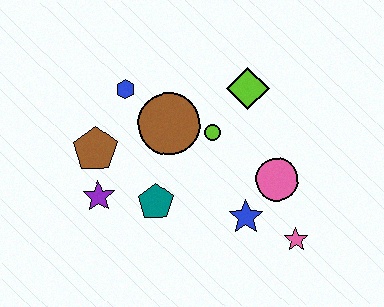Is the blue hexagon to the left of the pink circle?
Yes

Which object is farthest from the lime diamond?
The purple star is farthest from the lime diamond.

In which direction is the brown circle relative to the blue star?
The brown circle is above the blue star.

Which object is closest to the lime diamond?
The lime circle is closest to the lime diamond.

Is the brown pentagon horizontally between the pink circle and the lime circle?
No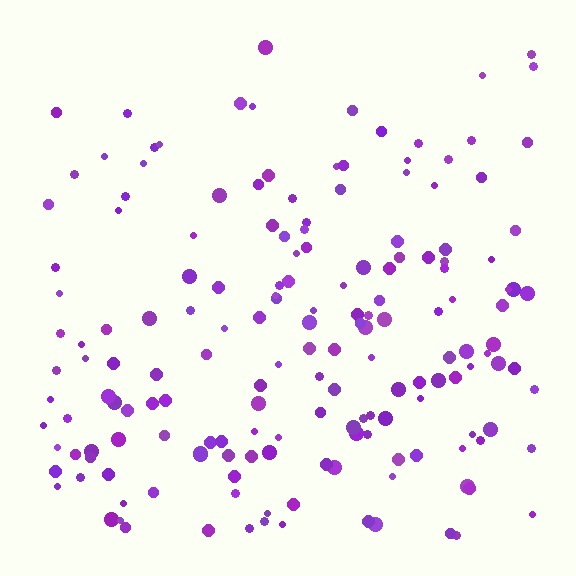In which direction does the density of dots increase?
From top to bottom, with the bottom side densest.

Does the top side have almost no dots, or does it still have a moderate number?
Still a moderate number, just noticeably fewer than the bottom.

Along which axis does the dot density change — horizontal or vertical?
Vertical.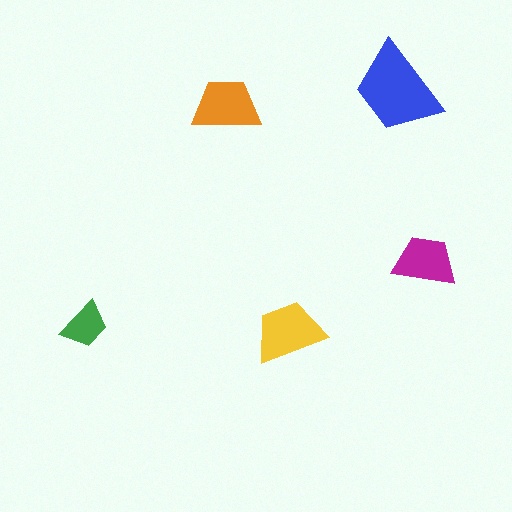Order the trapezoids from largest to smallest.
the blue one, the yellow one, the orange one, the magenta one, the green one.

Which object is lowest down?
The yellow trapezoid is bottommost.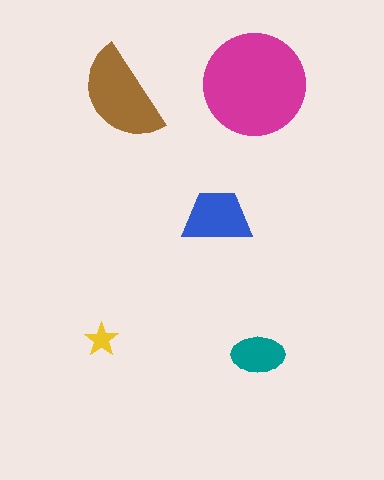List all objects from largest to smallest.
The magenta circle, the brown semicircle, the blue trapezoid, the teal ellipse, the yellow star.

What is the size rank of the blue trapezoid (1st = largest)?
3rd.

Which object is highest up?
The magenta circle is topmost.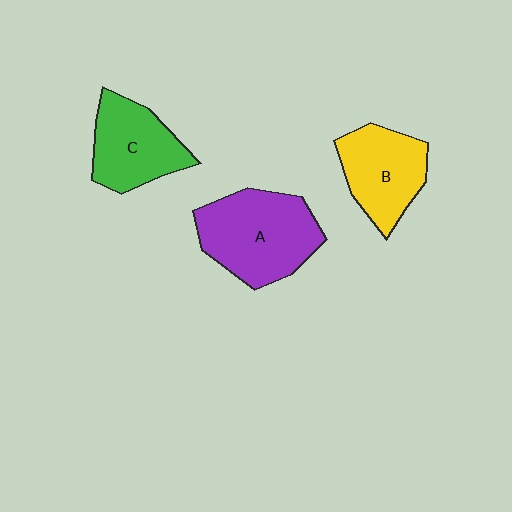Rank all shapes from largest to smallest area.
From largest to smallest: A (purple), C (green), B (yellow).